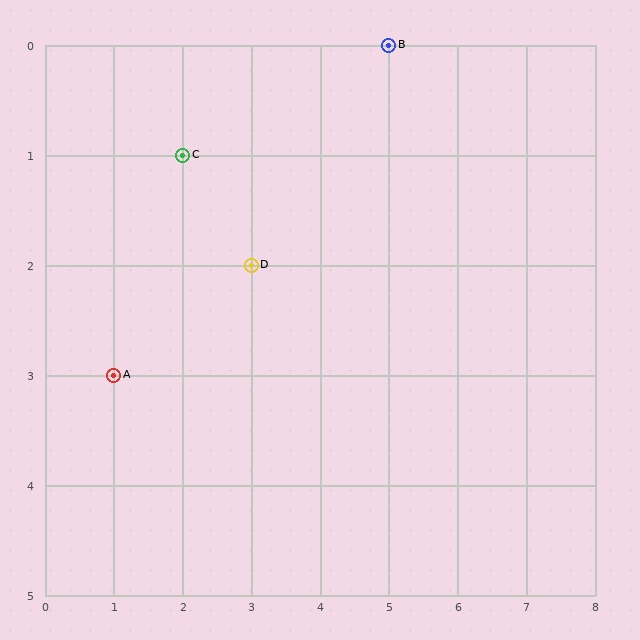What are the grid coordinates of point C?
Point C is at grid coordinates (2, 1).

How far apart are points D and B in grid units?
Points D and B are 2 columns and 2 rows apart (about 2.8 grid units diagonally).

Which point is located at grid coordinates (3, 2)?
Point D is at (3, 2).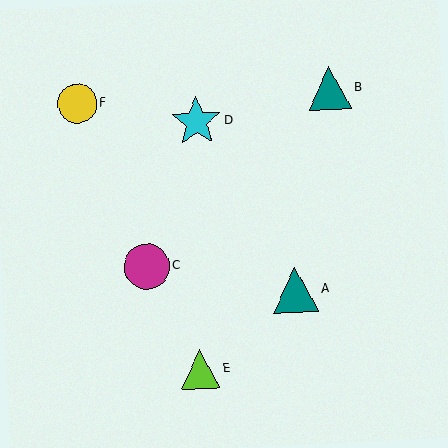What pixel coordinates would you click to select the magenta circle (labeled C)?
Click at (147, 267) to select the magenta circle C.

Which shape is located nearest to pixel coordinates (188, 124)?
The cyan star (labeled D) at (196, 121) is nearest to that location.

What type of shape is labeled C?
Shape C is a magenta circle.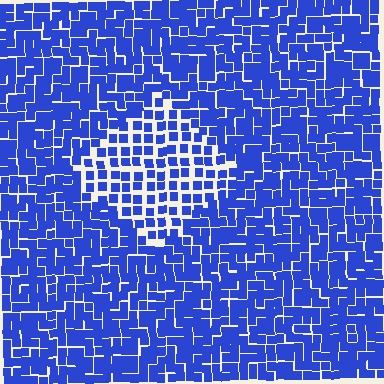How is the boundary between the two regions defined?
The boundary is defined by a change in element density (approximately 1.7x ratio). All elements are the same color, size, and shape.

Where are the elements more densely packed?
The elements are more densely packed outside the diamond boundary.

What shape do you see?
I see a diamond.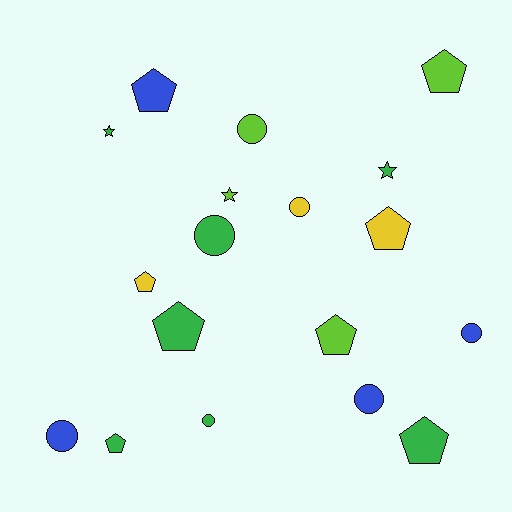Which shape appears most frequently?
Pentagon, with 8 objects.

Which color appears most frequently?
Green, with 7 objects.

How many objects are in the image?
There are 18 objects.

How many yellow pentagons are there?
There are 2 yellow pentagons.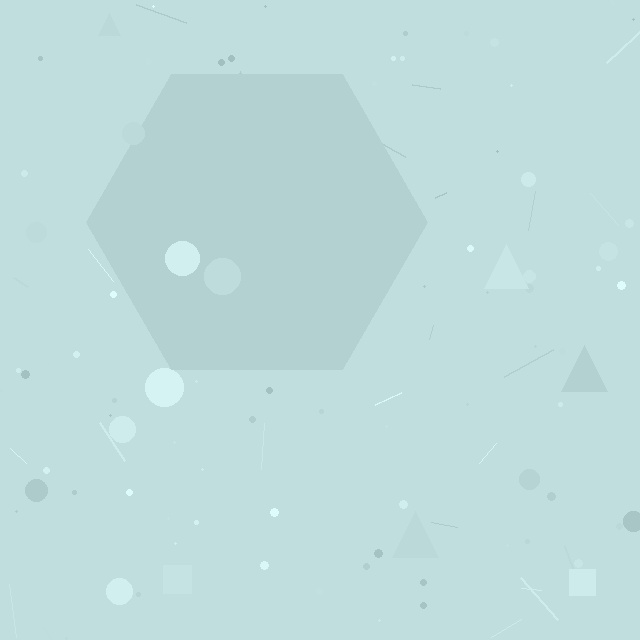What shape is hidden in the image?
A hexagon is hidden in the image.